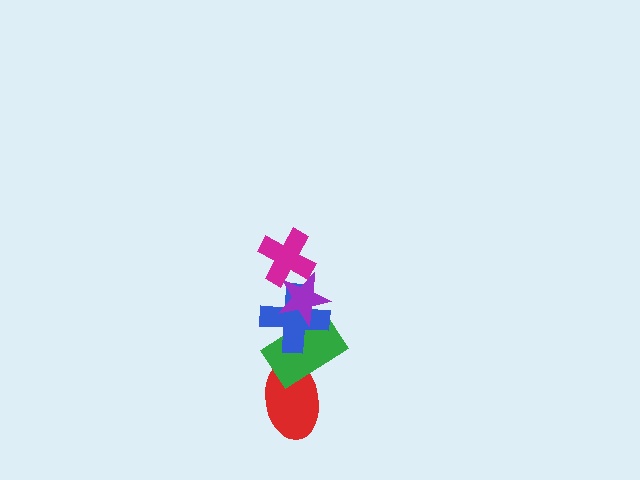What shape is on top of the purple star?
The magenta cross is on top of the purple star.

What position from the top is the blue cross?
The blue cross is 3rd from the top.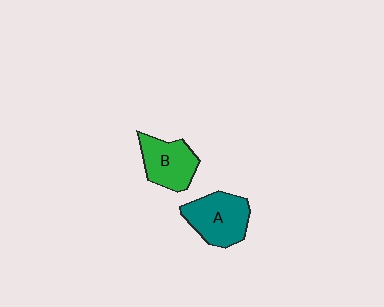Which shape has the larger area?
Shape A (teal).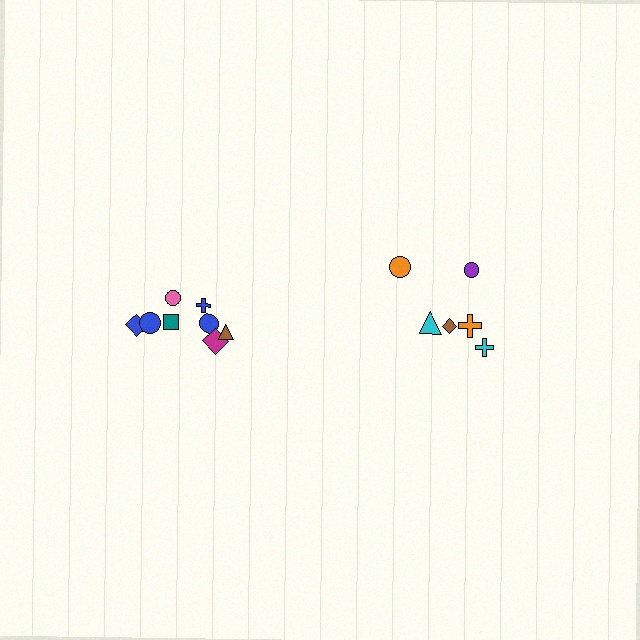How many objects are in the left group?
There are 8 objects.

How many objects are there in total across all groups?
There are 14 objects.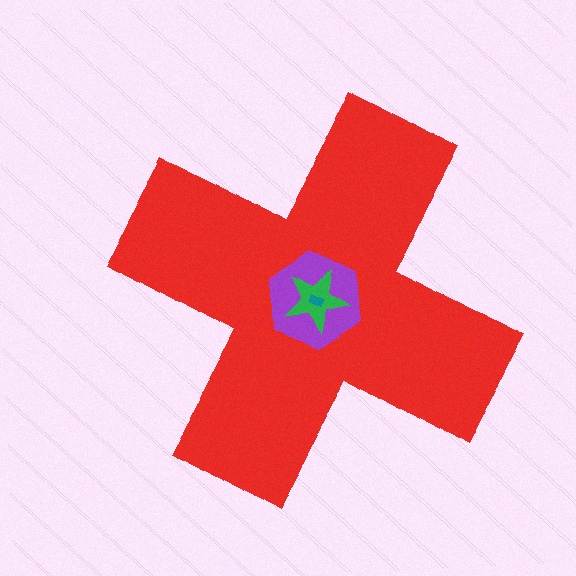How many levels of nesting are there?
4.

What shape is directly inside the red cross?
The purple hexagon.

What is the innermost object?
The teal rectangle.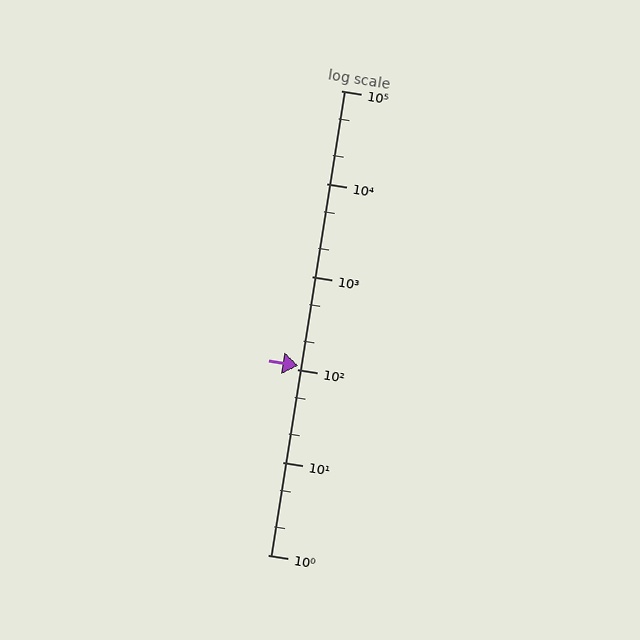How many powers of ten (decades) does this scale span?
The scale spans 5 decades, from 1 to 100000.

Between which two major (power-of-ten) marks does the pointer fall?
The pointer is between 100 and 1000.